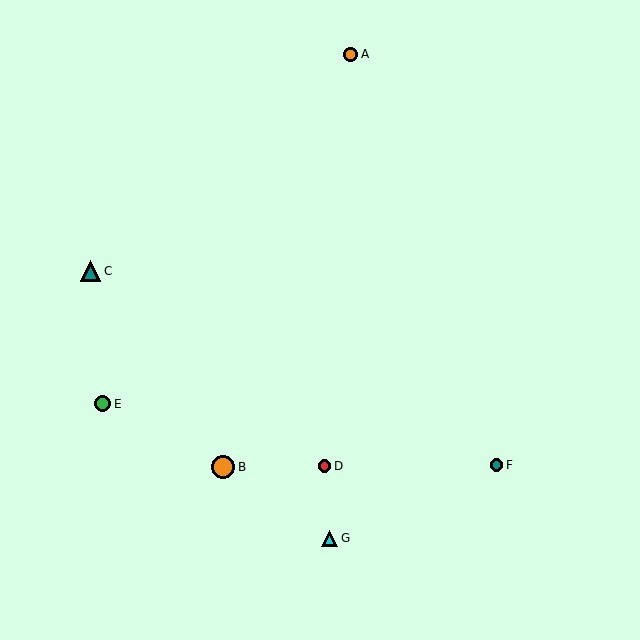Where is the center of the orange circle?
The center of the orange circle is at (223, 467).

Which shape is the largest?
The orange circle (labeled B) is the largest.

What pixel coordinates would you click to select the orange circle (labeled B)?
Click at (223, 467) to select the orange circle B.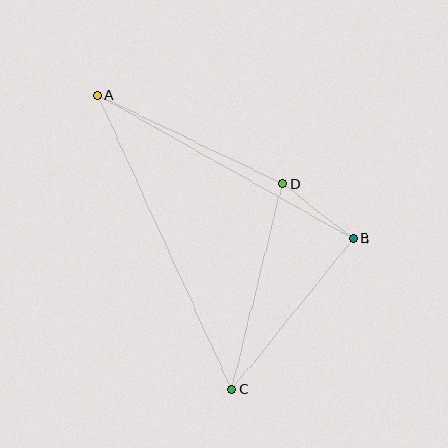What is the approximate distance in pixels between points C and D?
The distance between C and D is approximately 212 pixels.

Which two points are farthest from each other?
Points A and C are farthest from each other.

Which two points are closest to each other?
Points B and D are closest to each other.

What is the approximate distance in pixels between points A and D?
The distance between A and D is approximately 205 pixels.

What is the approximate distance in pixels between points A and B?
The distance between A and B is approximately 293 pixels.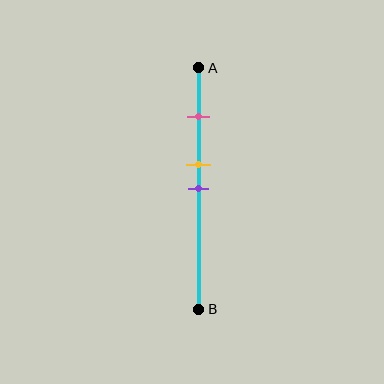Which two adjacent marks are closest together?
The yellow and purple marks are the closest adjacent pair.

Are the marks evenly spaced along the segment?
No, the marks are not evenly spaced.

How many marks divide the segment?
There are 3 marks dividing the segment.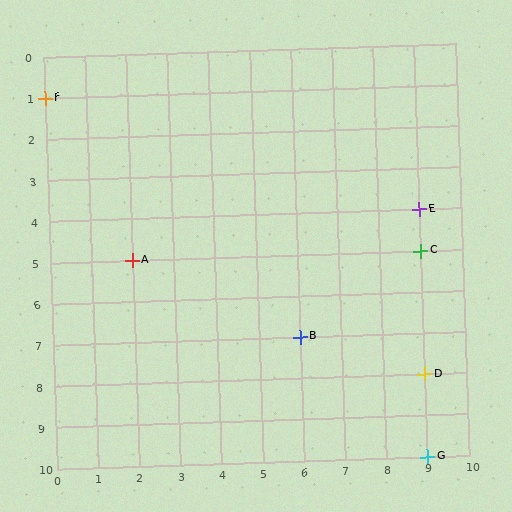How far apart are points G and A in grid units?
Points G and A are 7 columns and 5 rows apart (about 8.6 grid units diagonally).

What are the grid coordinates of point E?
Point E is at grid coordinates (9, 4).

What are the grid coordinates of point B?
Point B is at grid coordinates (6, 7).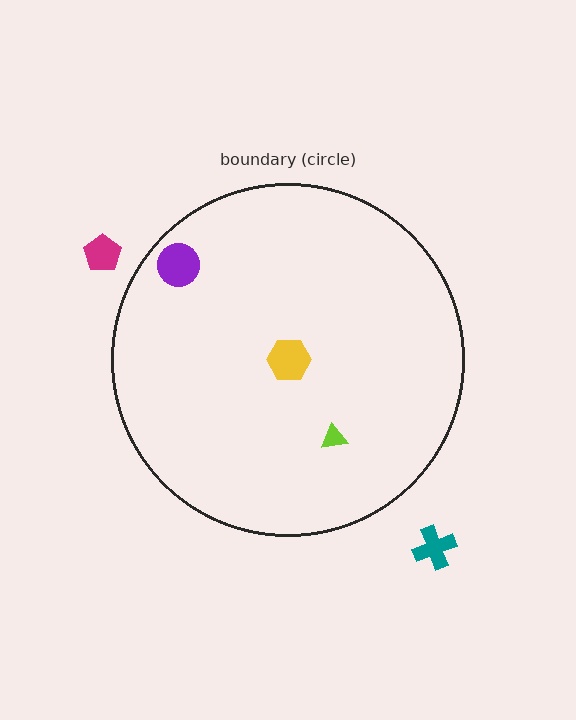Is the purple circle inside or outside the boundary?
Inside.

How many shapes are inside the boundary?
3 inside, 2 outside.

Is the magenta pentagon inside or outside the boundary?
Outside.